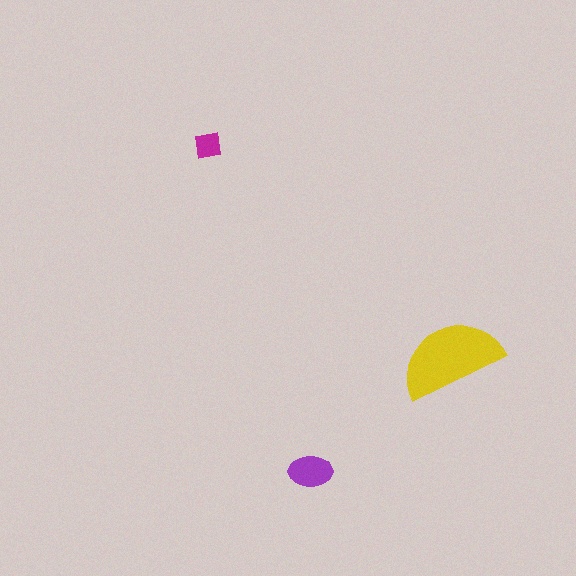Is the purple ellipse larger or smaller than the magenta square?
Larger.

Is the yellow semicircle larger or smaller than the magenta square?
Larger.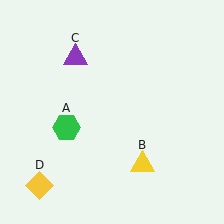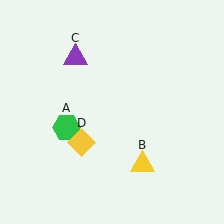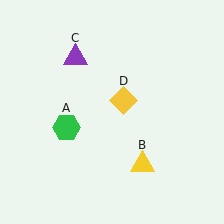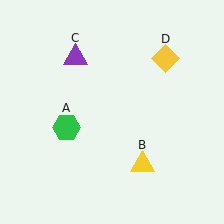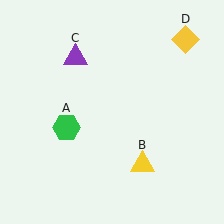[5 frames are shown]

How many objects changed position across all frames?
1 object changed position: yellow diamond (object D).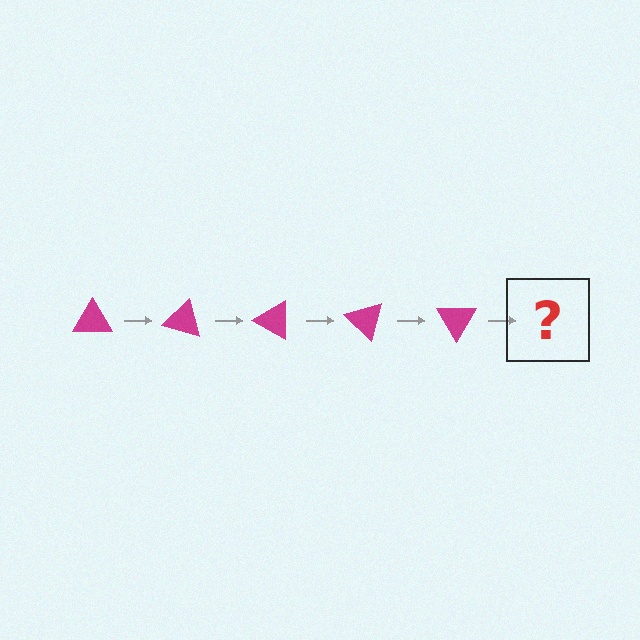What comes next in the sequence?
The next element should be a magenta triangle rotated 75 degrees.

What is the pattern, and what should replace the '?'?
The pattern is that the triangle rotates 15 degrees each step. The '?' should be a magenta triangle rotated 75 degrees.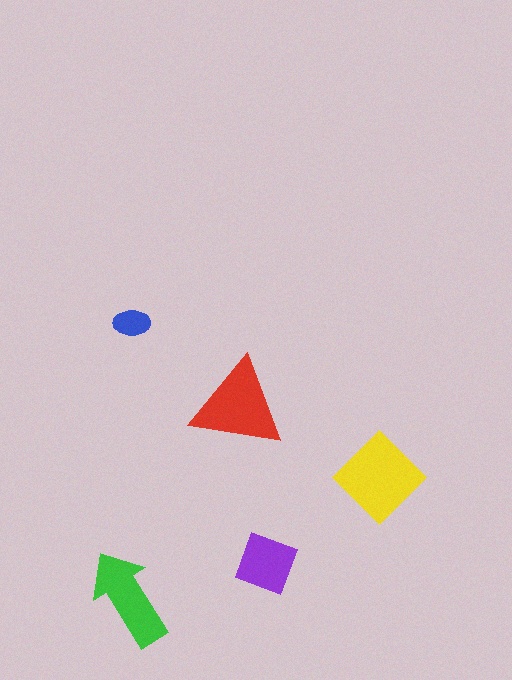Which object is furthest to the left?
The green arrow is leftmost.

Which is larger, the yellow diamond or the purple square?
The yellow diamond.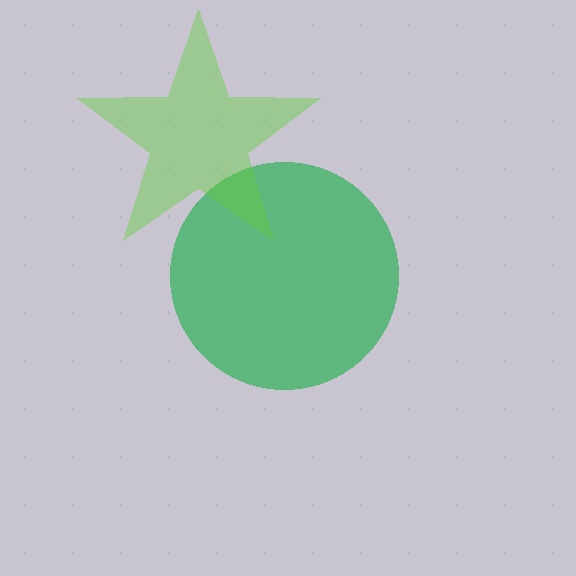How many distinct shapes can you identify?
There are 2 distinct shapes: a green circle, a lime star.